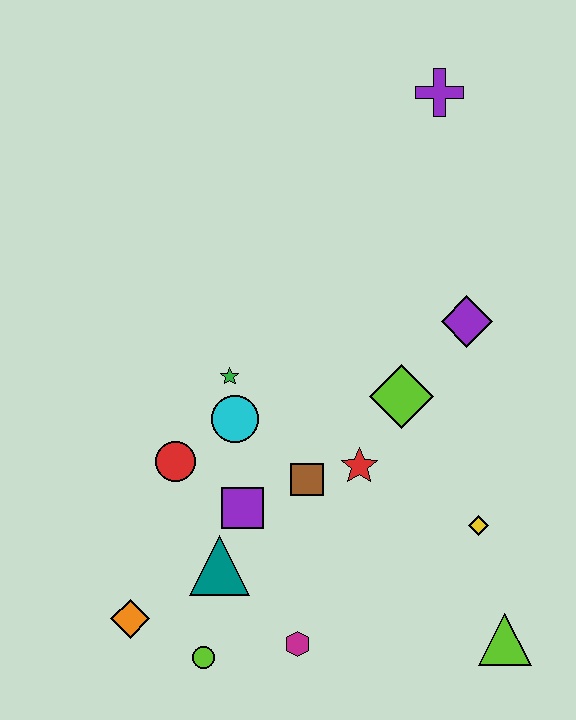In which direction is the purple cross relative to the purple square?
The purple cross is above the purple square.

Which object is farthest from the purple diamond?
The orange diamond is farthest from the purple diamond.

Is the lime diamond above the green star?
No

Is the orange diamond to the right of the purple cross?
No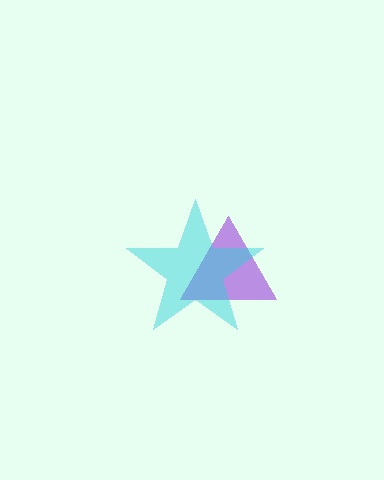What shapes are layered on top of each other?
The layered shapes are: a purple triangle, a cyan star.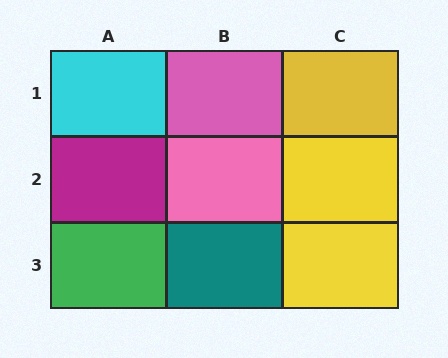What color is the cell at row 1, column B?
Pink.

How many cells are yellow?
3 cells are yellow.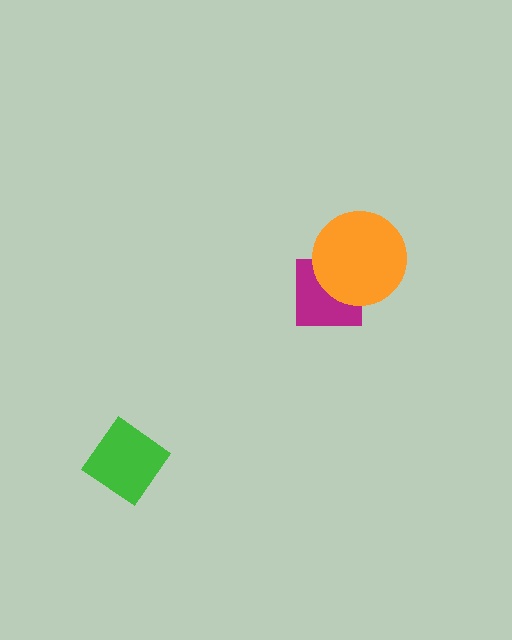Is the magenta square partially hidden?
Yes, it is partially covered by another shape.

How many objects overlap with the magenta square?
1 object overlaps with the magenta square.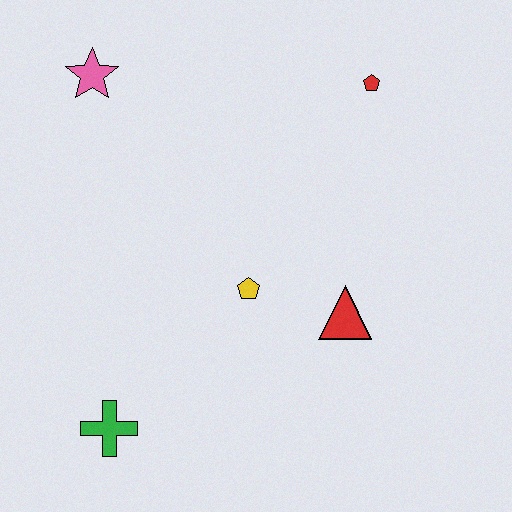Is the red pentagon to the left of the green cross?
No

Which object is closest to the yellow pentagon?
The red triangle is closest to the yellow pentagon.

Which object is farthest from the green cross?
The red pentagon is farthest from the green cross.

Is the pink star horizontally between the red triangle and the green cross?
No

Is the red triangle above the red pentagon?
No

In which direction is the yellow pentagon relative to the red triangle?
The yellow pentagon is to the left of the red triangle.